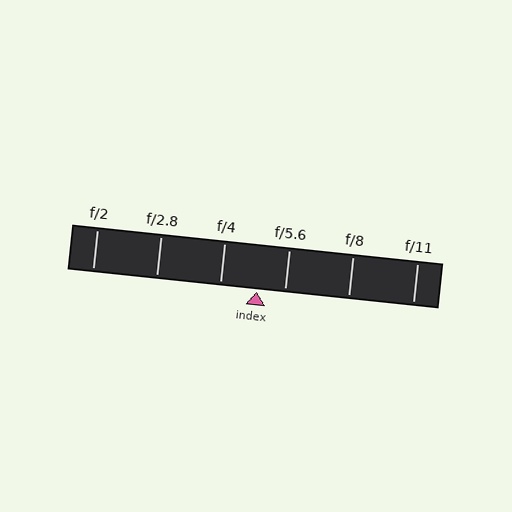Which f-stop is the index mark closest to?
The index mark is closest to f/5.6.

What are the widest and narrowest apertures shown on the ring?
The widest aperture shown is f/2 and the narrowest is f/11.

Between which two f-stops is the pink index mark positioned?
The index mark is between f/4 and f/5.6.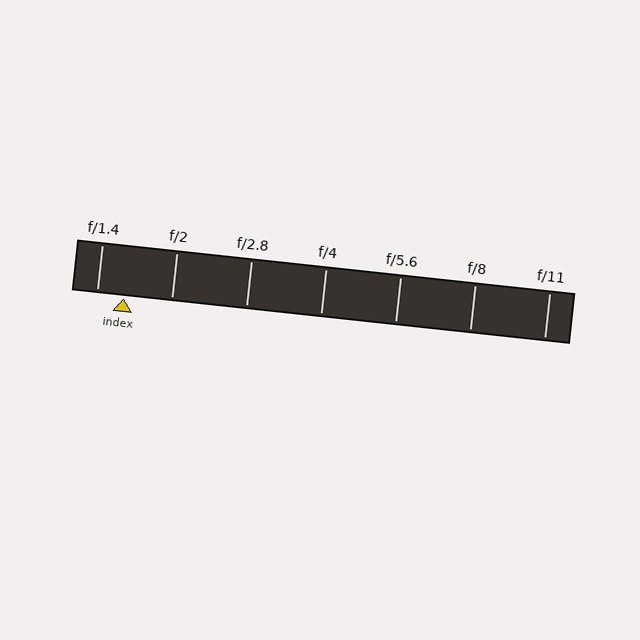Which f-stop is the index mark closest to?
The index mark is closest to f/1.4.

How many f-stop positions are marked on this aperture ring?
There are 7 f-stop positions marked.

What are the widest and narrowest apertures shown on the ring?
The widest aperture shown is f/1.4 and the narrowest is f/11.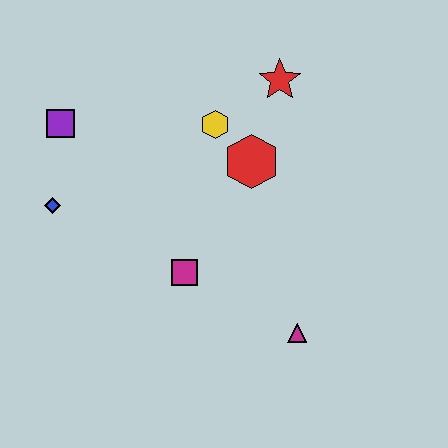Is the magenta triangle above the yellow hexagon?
No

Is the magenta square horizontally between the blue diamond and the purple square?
No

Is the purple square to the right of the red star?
No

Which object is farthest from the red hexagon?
The blue diamond is farthest from the red hexagon.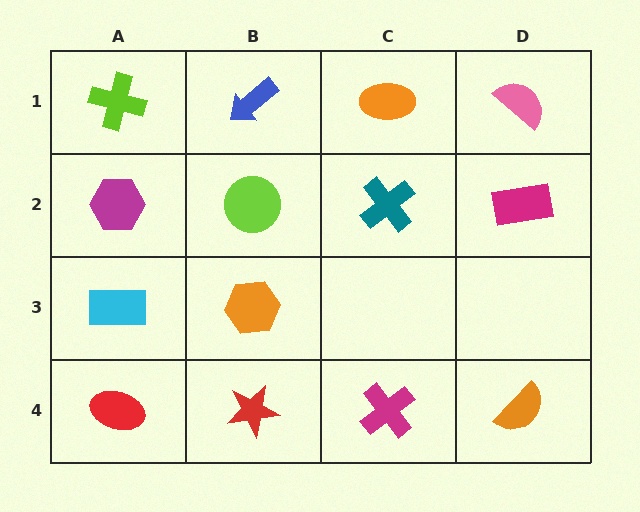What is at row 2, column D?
A magenta rectangle.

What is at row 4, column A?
A red ellipse.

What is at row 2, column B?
A lime circle.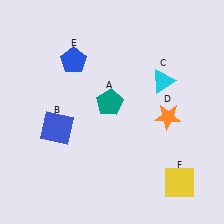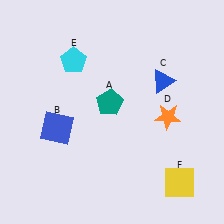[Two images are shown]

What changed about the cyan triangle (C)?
In Image 1, C is cyan. In Image 2, it changed to blue.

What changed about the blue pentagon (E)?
In Image 1, E is blue. In Image 2, it changed to cyan.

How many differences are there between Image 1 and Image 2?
There are 2 differences between the two images.